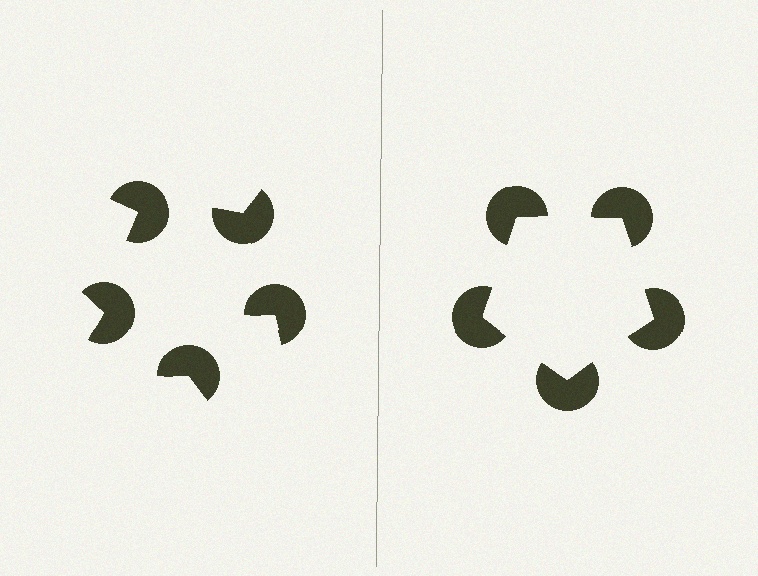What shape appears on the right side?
An illusory pentagon.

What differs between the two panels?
The pac-man discs are positioned identically on both sides; only the wedge orientations differ. On the right they align to a pentagon; on the left they are misaligned.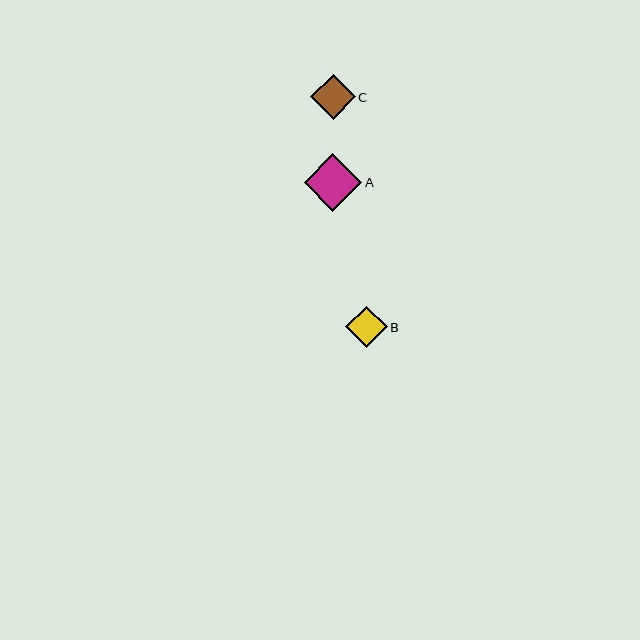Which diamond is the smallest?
Diamond B is the smallest with a size of approximately 41 pixels.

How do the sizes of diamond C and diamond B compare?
Diamond C and diamond B are approximately the same size.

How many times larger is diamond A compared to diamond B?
Diamond A is approximately 1.4 times the size of diamond B.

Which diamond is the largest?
Diamond A is the largest with a size of approximately 57 pixels.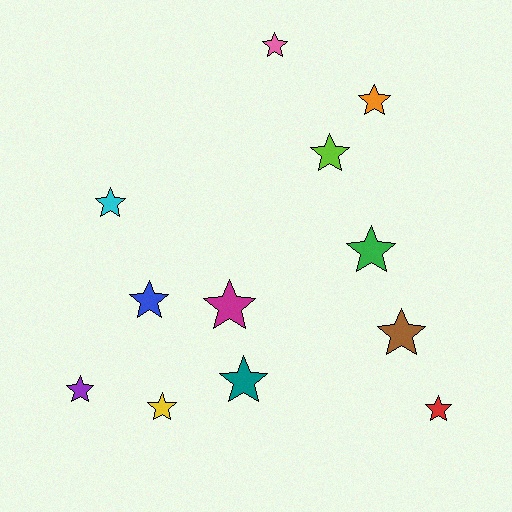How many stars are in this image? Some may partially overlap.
There are 12 stars.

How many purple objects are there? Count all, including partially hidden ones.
There is 1 purple object.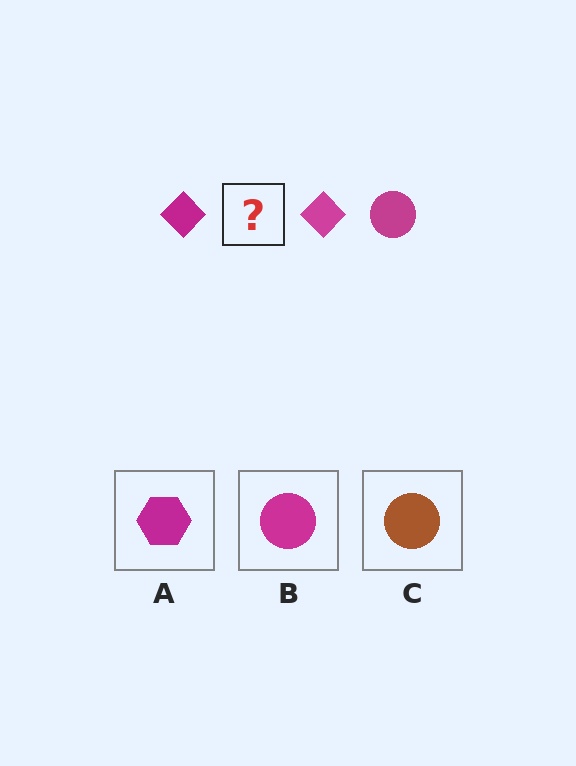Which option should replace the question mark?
Option B.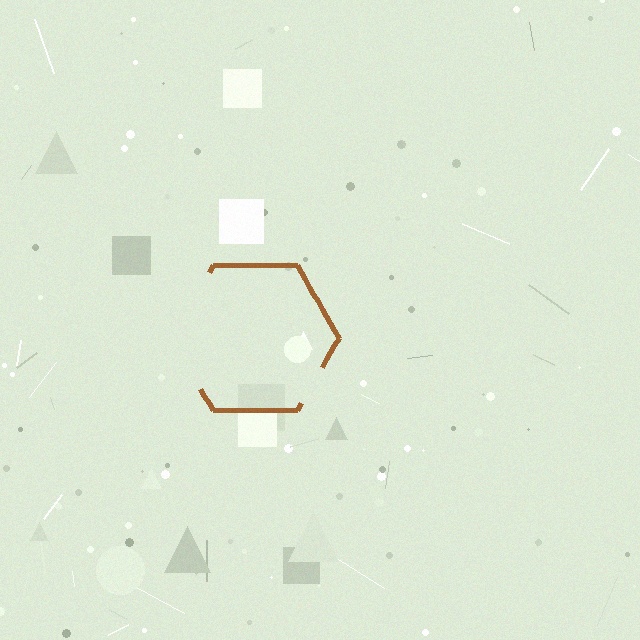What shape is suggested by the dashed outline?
The dashed outline suggests a hexagon.